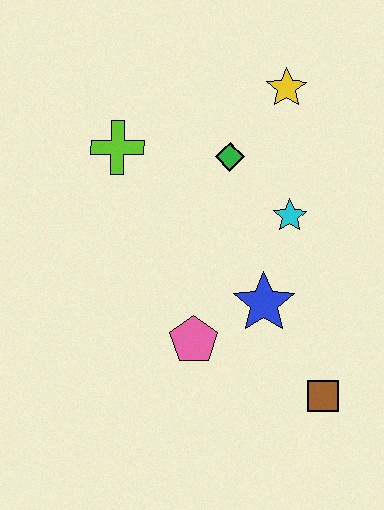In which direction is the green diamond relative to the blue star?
The green diamond is above the blue star.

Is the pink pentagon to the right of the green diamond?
No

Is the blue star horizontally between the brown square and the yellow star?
No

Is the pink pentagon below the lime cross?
Yes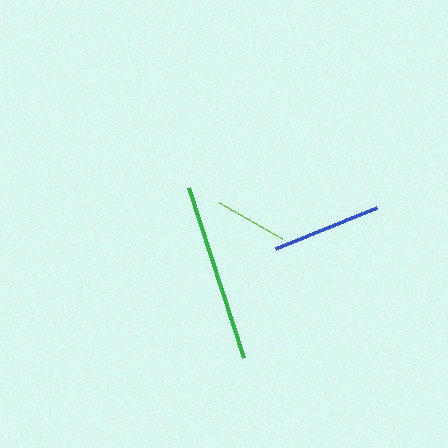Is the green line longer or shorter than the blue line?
The green line is longer than the blue line.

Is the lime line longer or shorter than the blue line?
The blue line is longer than the lime line.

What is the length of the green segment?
The green segment is approximately 178 pixels long.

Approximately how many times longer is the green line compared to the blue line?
The green line is approximately 1.6 times the length of the blue line.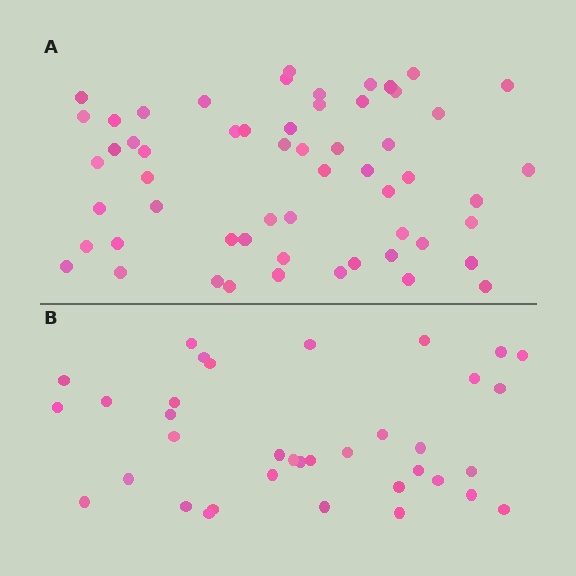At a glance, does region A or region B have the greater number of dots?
Region A (the top region) has more dots.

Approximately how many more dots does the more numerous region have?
Region A has approximately 20 more dots than region B.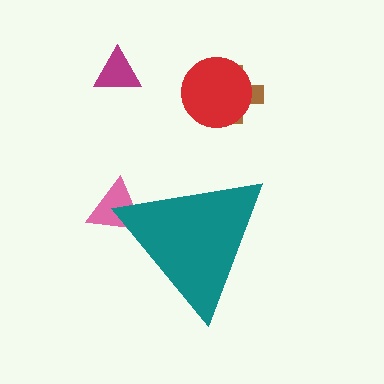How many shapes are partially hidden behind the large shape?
1 shape is partially hidden.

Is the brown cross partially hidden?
No, the brown cross is fully visible.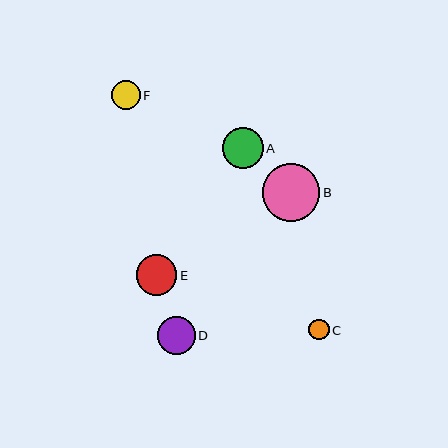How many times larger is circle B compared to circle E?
Circle B is approximately 1.4 times the size of circle E.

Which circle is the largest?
Circle B is the largest with a size of approximately 58 pixels.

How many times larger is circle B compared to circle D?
Circle B is approximately 1.5 times the size of circle D.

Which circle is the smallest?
Circle C is the smallest with a size of approximately 21 pixels.